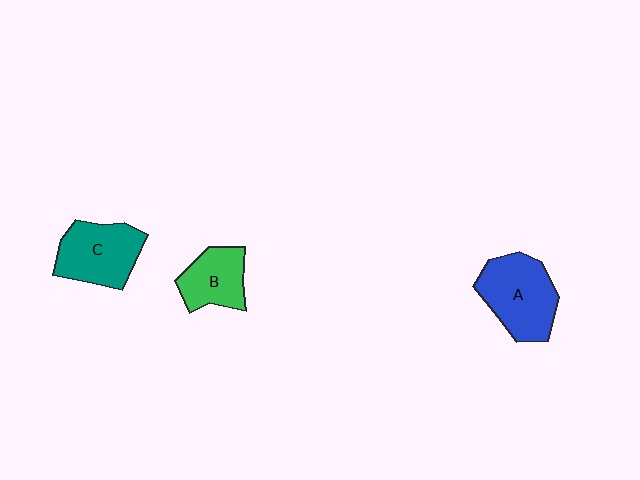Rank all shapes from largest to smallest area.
From largest to smallest: A (blue), C (teal), B (green).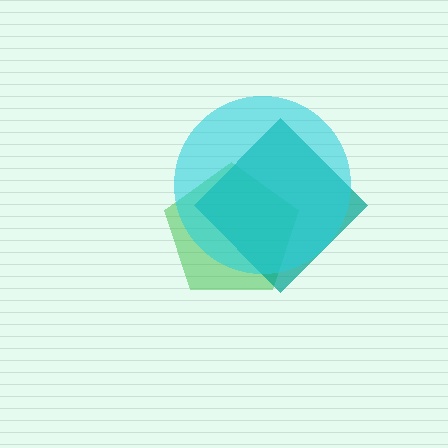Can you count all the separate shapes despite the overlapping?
Yes, there are 3 separate shapes.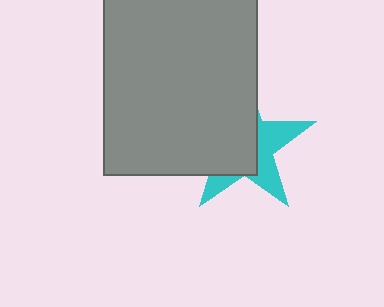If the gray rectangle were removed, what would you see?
You would see the complete cyan star.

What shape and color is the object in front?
The object in front is a gray rectangle.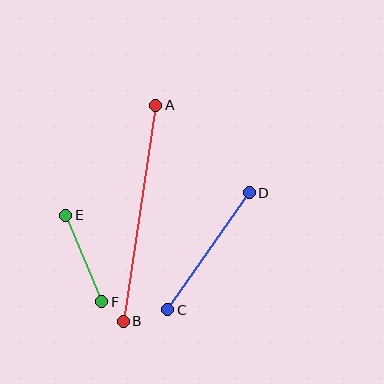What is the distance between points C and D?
The distance is approximately 142 pixels.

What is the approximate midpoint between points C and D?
The midpoint is at approximately (209, 251) pixels.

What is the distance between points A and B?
The distance is approximately 218 pixels.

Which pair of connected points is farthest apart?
Points A and B are farthest apart.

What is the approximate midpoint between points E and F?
The midpoint is at approximately (84, 258) pixels.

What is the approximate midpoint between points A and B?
The midpoint is at approximately (140, 213) pixels.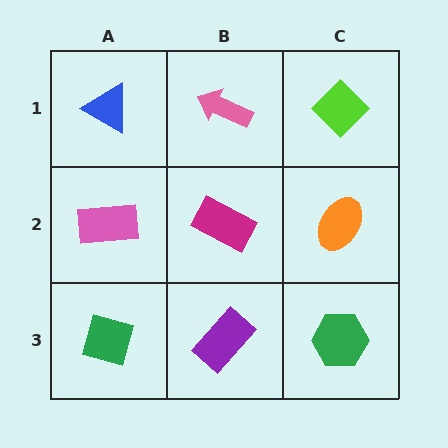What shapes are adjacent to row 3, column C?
An orange ellipse (row 2, column C), a purple rectangle (row 3, column B).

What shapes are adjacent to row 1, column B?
A magenta rectangle (row 2, column B), a blue triangle (row 1, column A), a lime diamond (row 1, column C).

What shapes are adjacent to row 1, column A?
A pink rectangle (row 2, column A), a pink arrow (row 1, column B).